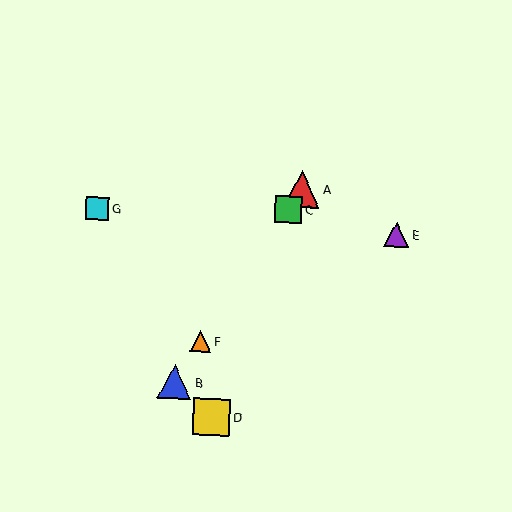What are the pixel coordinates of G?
Object G is at (97, 209).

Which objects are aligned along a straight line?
Objects A, B, C, F are aligned along a straight line.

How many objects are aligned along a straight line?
4 objects (A, B, C, F) are aligned along a straight line.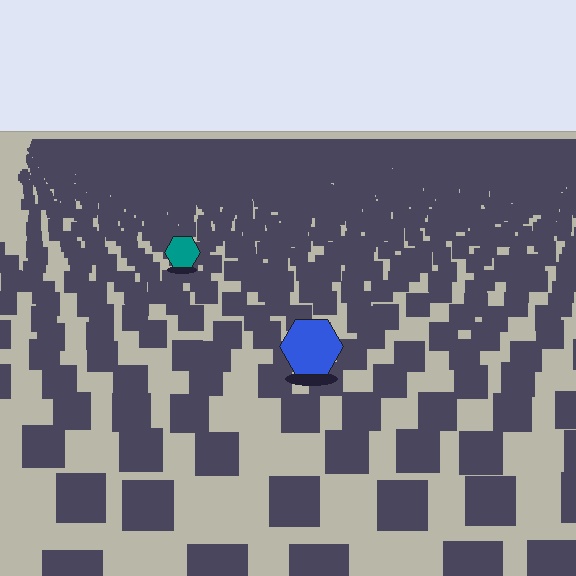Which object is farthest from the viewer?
The teal hexagon is farthest from the viewer. It appears smaller and the ground texture around it is denser.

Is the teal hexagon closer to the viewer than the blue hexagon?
No. The blue hexagon is closer — you can tell from the texture gradient: the ground texture is coarser near it.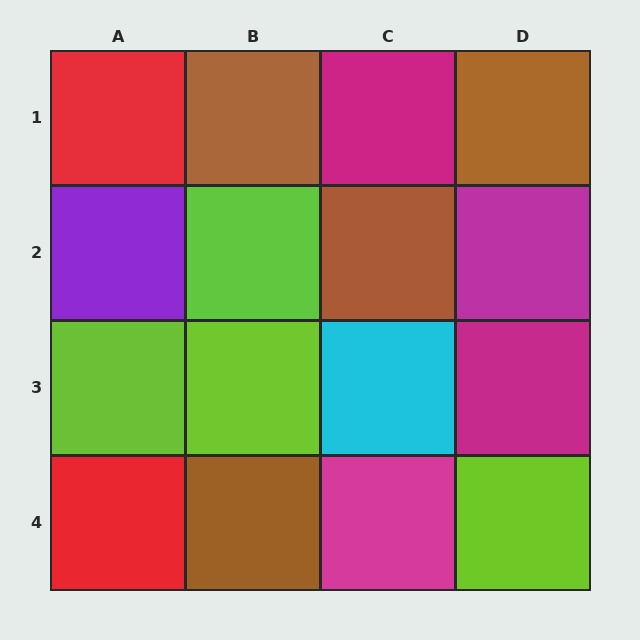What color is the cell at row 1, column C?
Magenta.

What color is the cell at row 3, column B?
Lime.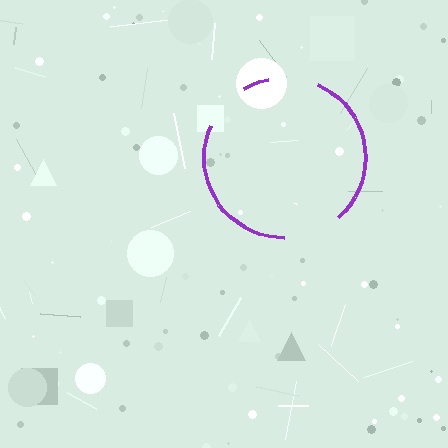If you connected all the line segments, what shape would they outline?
They would outline a circle.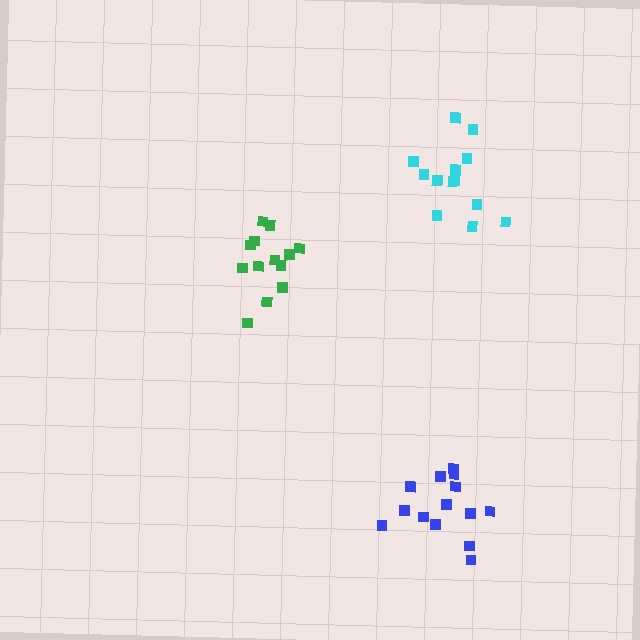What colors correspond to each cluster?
The clusters are colored: blue, cyan, green.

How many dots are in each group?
Group 1: 14 dots, Group 2: 13 dots, Group 3: 13 dots (40 total).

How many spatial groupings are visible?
There are 3 spatial groupings.